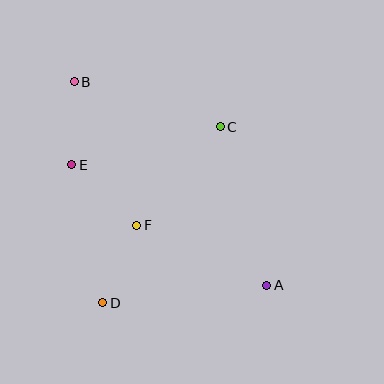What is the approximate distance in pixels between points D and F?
The distance between D and F is approximately 85 pixels.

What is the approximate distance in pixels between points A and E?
The distance between A and E is approximately 229 pixels.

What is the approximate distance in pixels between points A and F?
The distance between A and F is approximately 143 pixels.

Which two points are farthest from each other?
Points A and B are farthest from each other.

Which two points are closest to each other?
Points B and E are closest to each other.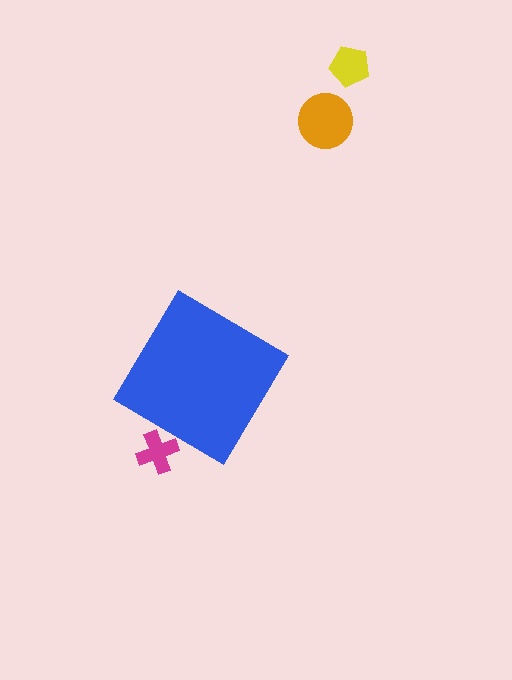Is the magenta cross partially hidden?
Yes, the magenta cross is partially hidden behind the blue diamond.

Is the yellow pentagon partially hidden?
No, the yellow pentagon is fully visible.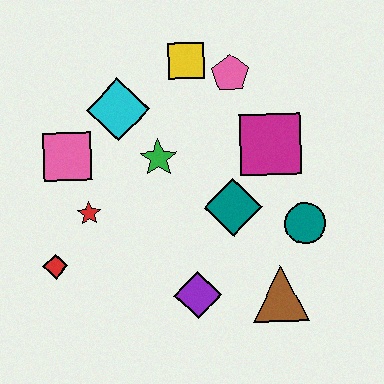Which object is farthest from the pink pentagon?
The red diamond is farthest from the pink pentagon.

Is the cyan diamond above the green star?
Yes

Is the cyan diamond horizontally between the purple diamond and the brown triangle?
No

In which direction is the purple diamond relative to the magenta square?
The purple diamond is below the magenta square.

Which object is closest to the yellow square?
The pink pentagon is closest to the yellow square.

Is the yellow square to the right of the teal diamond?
No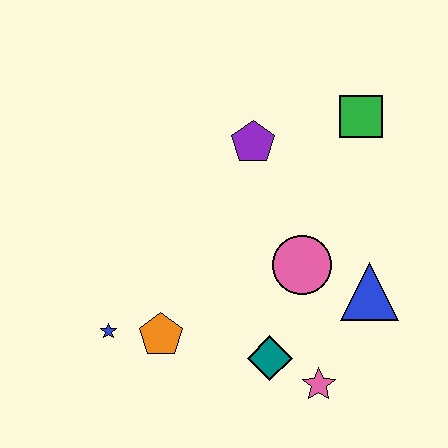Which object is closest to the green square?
The purple pentagon is closest to the green square.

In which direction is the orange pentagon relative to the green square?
The orange pentagon is below the green square.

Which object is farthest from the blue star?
The green square is farthest from the blue star.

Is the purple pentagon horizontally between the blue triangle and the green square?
No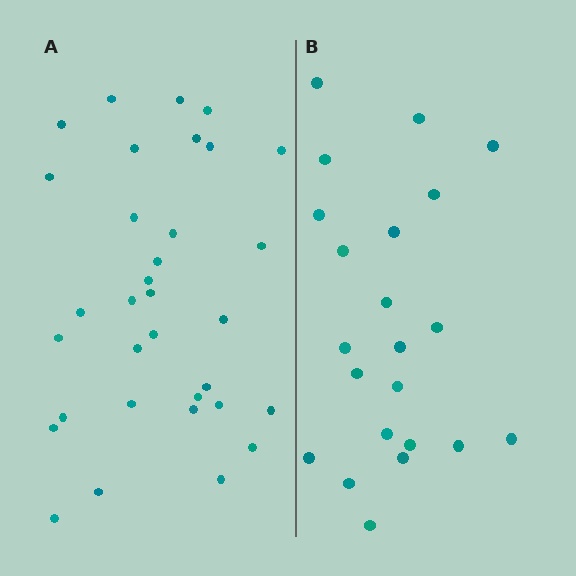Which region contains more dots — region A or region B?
Region A (the left region) has more dots.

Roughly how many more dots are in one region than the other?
Region A has roughly 12 or so more dots than region B.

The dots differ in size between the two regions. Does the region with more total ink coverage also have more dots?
No. Region B has more total ink coverage because its dots are larger, but region A actually contains more individual dots. Total area can be misleading — the number of items is what matters here.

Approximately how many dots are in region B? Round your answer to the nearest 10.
About 20 dots. (The exact count is 22, which rounds to 20.)